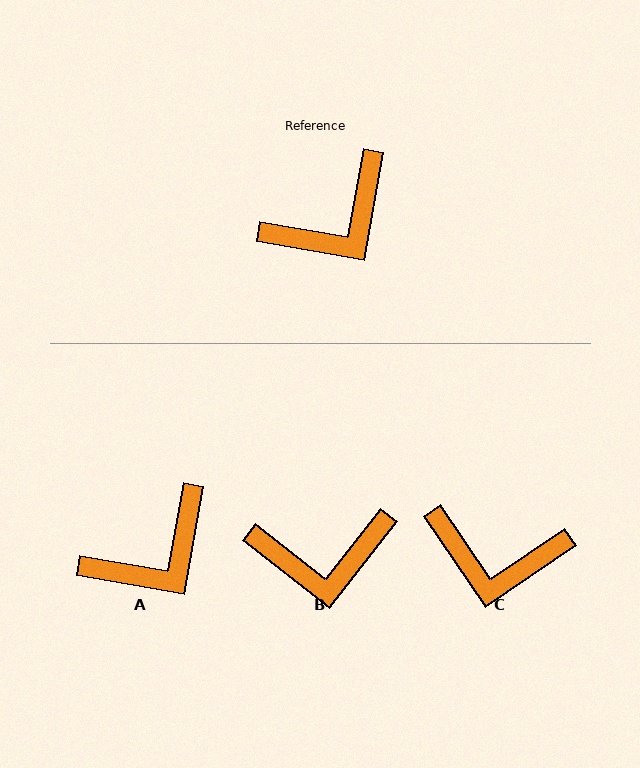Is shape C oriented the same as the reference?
No, it is off by about 46 degrees.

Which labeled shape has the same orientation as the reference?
A.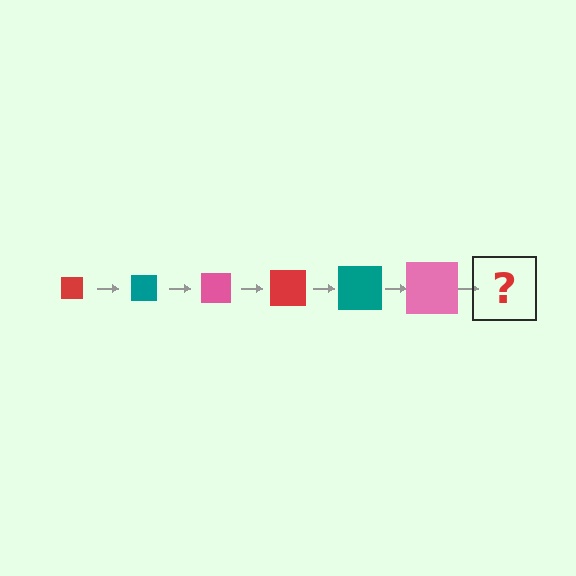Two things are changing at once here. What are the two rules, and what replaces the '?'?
The two rules are that the square grows larger each step and the color cycles through red, teal, and pink. The '?' should be a red square, larger than the previous one.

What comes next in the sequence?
The next element should be a red square, larger than the previous one.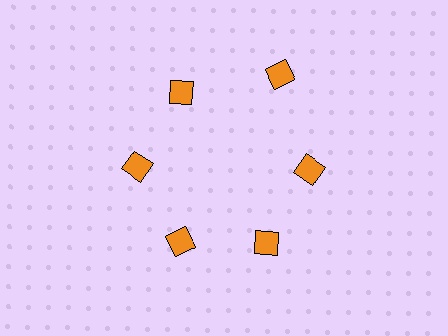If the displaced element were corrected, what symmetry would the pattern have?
It would have 6-fold rotational symmetry — the pattern would map onto itself every 60 degrees.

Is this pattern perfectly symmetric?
No. The 6 orange diamonds are arranged in a ring, but one element near the 1 o'clock position is pushed outward from the center, breaking the 6-fold rotational symmetry.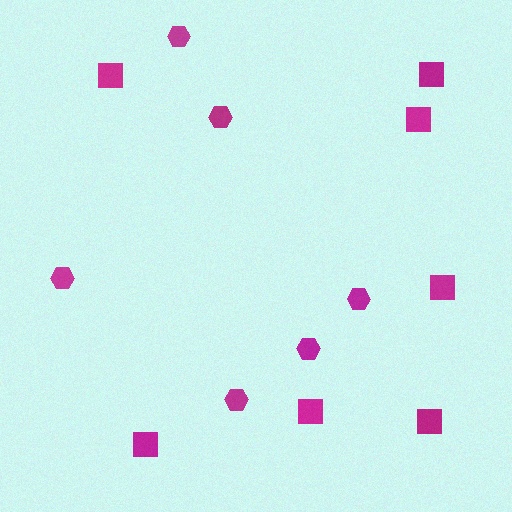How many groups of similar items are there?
There are 2 groups: one group of squares (7) and one group of hexagons (6).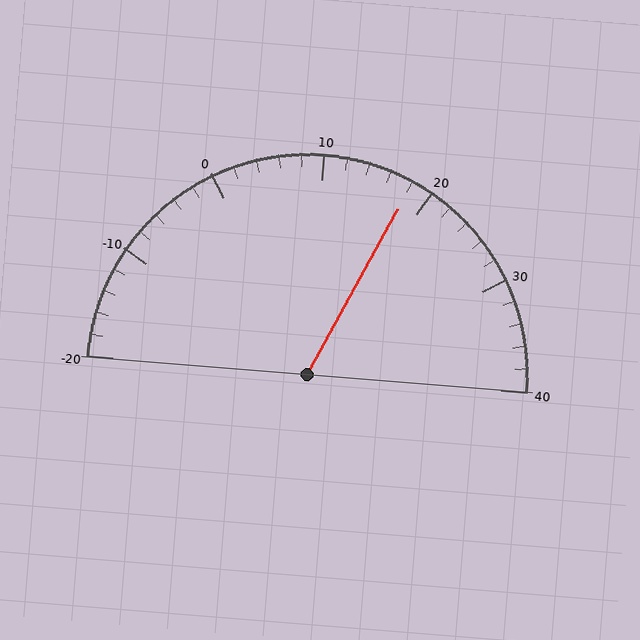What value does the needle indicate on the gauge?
The needle indicates approximately 18.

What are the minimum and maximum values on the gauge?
The gauge ranges from -20 to 40.